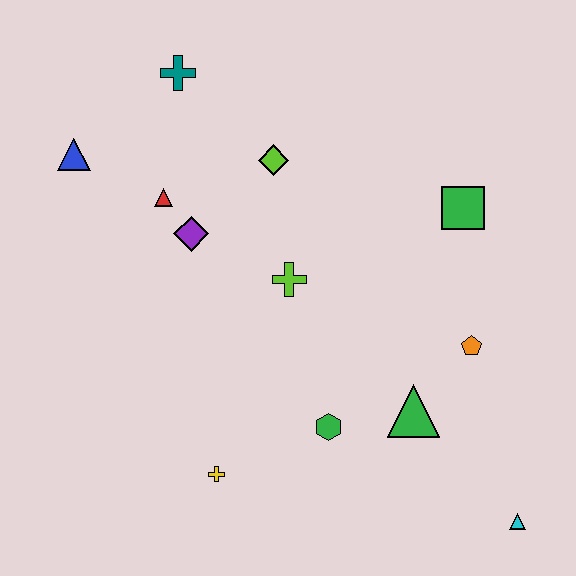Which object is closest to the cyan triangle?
The green triangle is closest to the cyan triangle.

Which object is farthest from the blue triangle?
The cyan triangle is farthest from the blue triangle.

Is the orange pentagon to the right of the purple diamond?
Yes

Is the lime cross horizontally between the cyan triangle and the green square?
No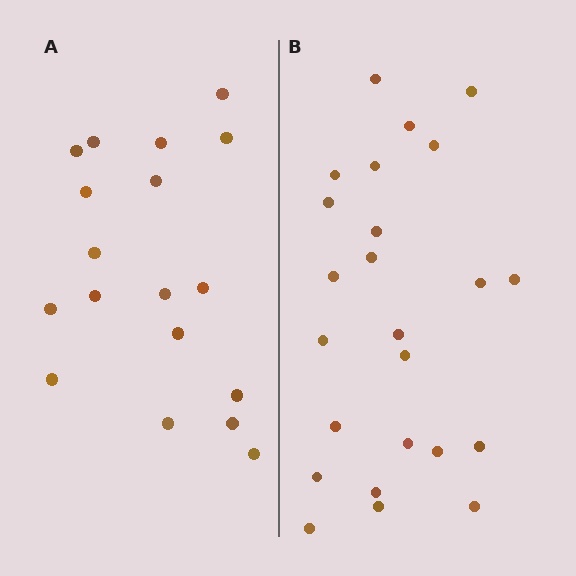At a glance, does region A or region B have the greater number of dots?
Region B (the right region) has more dots.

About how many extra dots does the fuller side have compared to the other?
Region B has about 6 more dots than region A.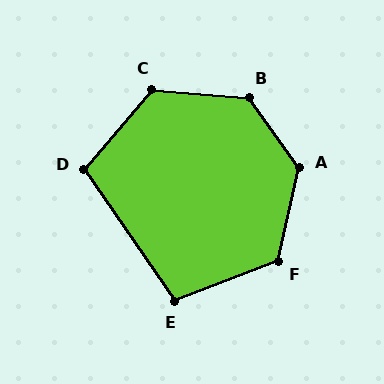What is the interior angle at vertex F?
Approximately 124 degrees (obtuse).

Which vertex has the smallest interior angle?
E, at approximately 104 degrees.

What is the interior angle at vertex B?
Approximately 131 degrees (obtuse).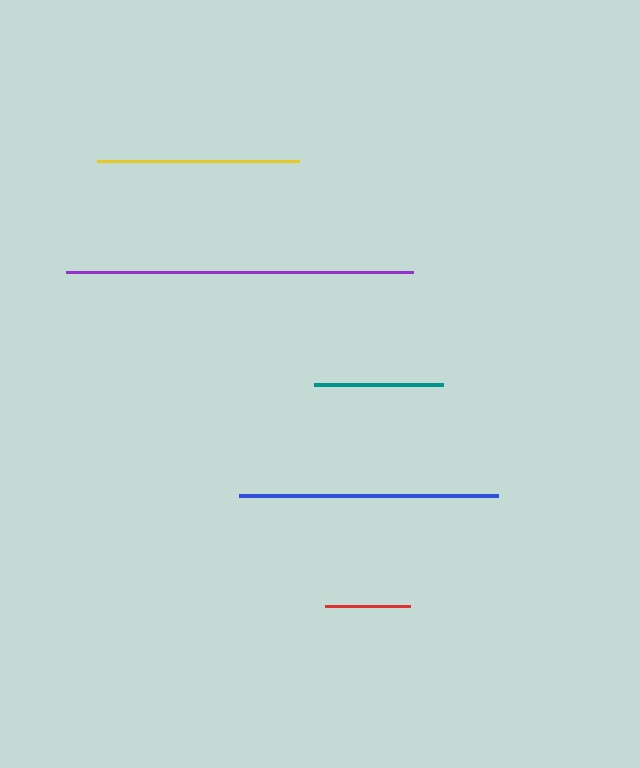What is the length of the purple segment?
The purple segment is approximately 347 pixels long.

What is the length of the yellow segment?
The yellow segment is approximately 202 pixels long.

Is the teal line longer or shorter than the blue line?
The blue line is longer than the teal line.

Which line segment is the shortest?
The red line is the shortest at approximately 85 pixels.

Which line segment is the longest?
The purple line is the longest at approximately 347 pixels.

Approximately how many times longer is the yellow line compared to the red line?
The yellow line is approximately 2.4 times the length of the red line.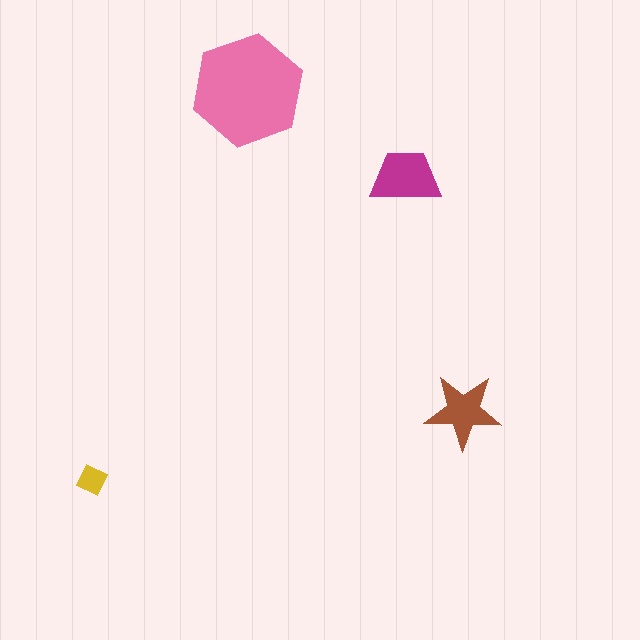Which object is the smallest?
The yellow diamond.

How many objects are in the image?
There are 4 objects in the image.